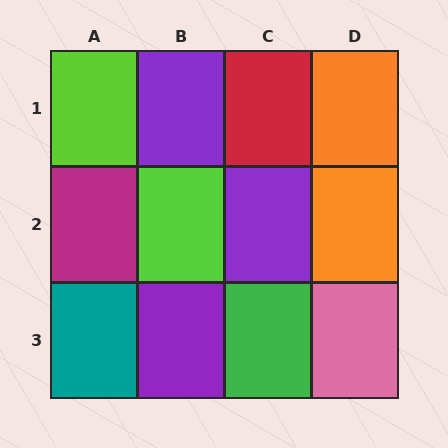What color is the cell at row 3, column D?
Pink.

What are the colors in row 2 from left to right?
Magenta, lime, purple, orange.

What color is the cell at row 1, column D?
Orange.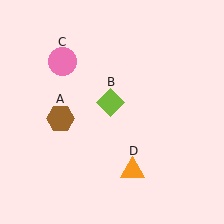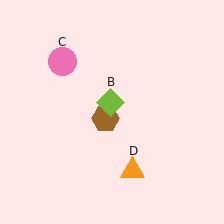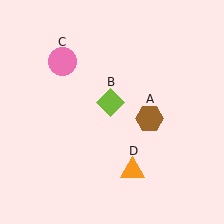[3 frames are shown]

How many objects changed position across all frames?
1 object changed position: brown hexagon (object A).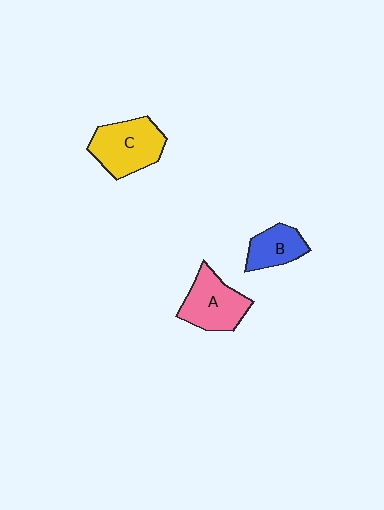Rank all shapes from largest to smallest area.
From largest to smallest: C (yellow), A (pink), B (blue).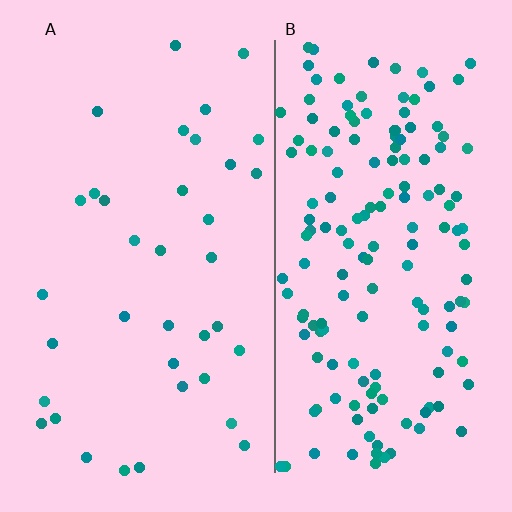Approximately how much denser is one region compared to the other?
Approximately 4.4× — region B over region A.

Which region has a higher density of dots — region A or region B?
B (the right).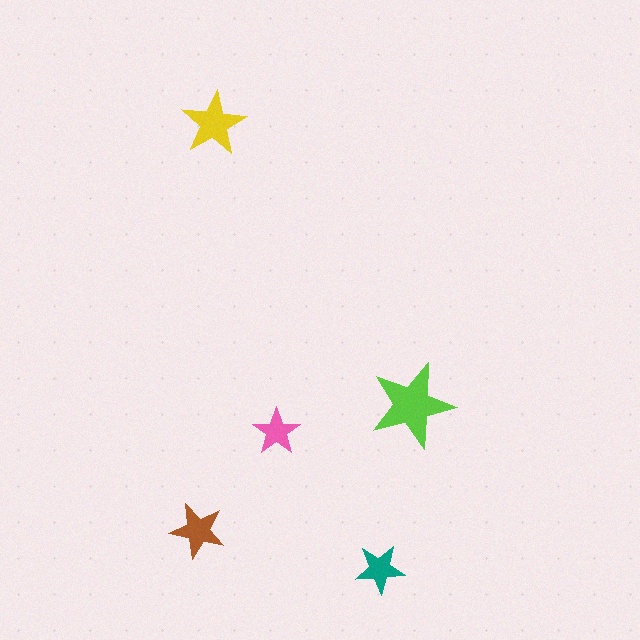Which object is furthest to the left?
The brown star is leftmost.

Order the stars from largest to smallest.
the lime one, the yellow one, the brown one, the teal one, the pink one.